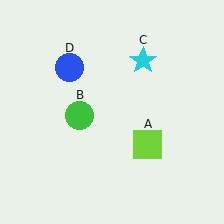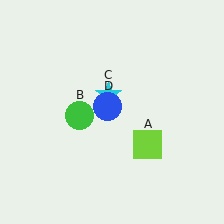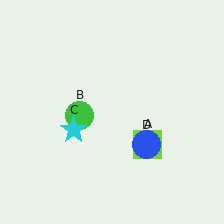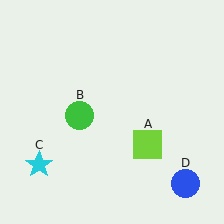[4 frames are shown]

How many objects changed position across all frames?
2 objects changed position: cyan star (object C), blue circle (object D).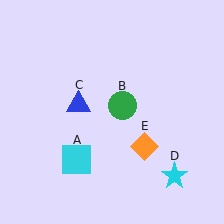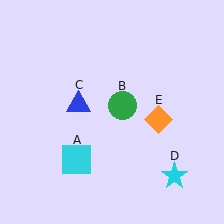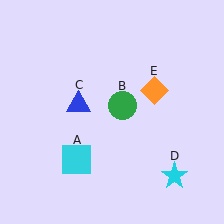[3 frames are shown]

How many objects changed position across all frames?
1 object changed position: orange diamond (object E).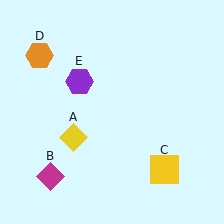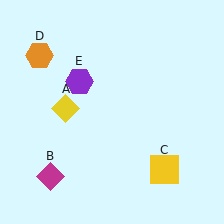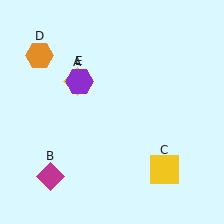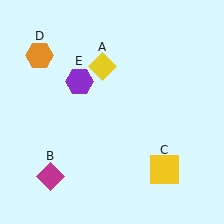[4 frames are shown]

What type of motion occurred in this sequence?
The yellow diamond (object A) rotated clockwise around the center of the scene.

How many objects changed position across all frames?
1 object changed position: yellow diamond (object A).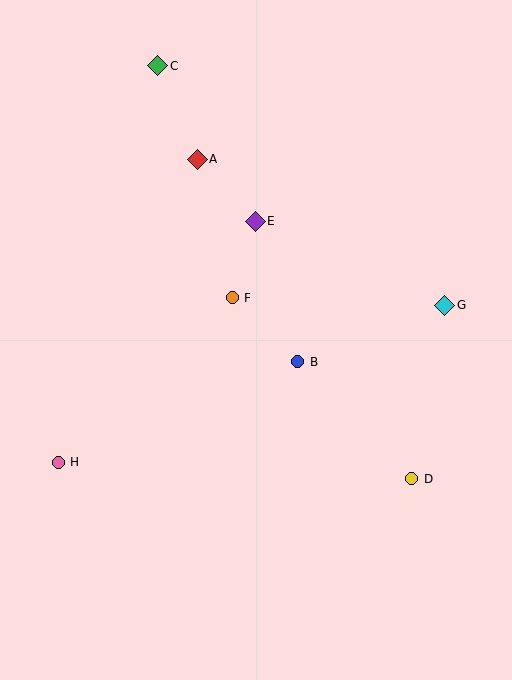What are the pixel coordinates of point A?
Point A is at (197, 159).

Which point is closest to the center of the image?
Point B at (298, 362) is closest to the center.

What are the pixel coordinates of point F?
Point F is at (232, 298).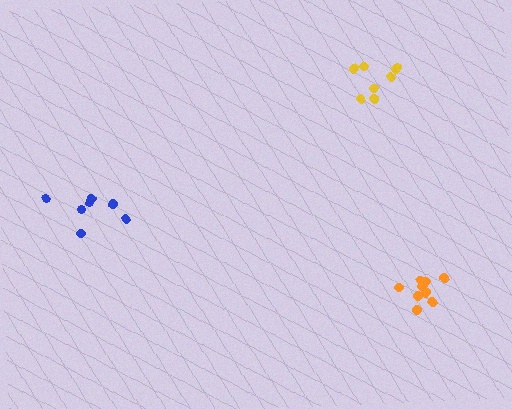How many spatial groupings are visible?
There are 3 spatial groupings.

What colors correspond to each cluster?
The clusters are colored: orange, blue, yellow.